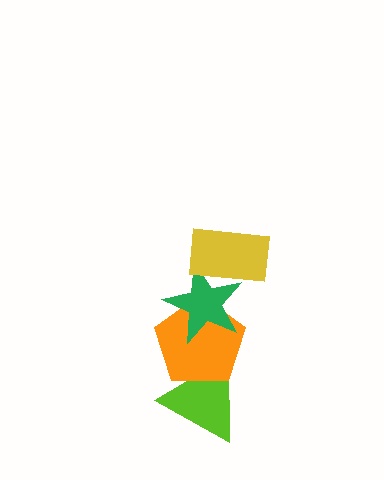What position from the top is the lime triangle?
The lime triangle is 4th from the top.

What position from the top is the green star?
The green star is 2nd from the top.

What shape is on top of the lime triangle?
The orange pentagon is on top of the lime triangle.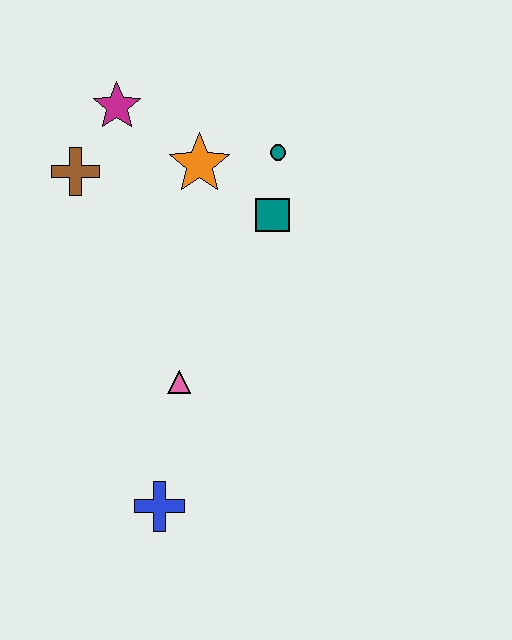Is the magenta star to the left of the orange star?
Yes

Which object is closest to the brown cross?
The magenta star is closest to the brown cross.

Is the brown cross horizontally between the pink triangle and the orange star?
No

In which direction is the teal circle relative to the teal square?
The teal circle is above the teal square.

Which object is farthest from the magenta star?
The blue cross is farthest from the magenta star.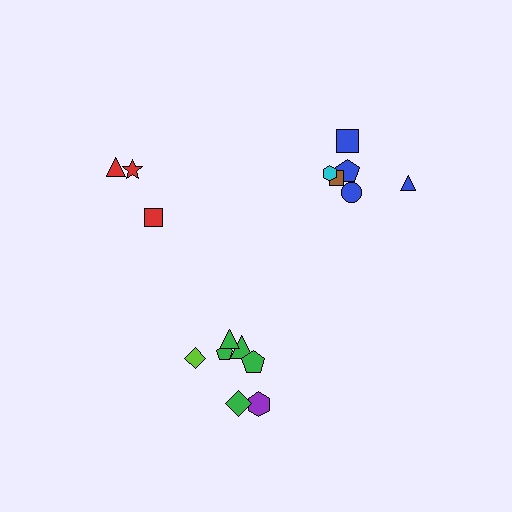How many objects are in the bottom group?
There are 7 objects.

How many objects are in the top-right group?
There are 6 objects.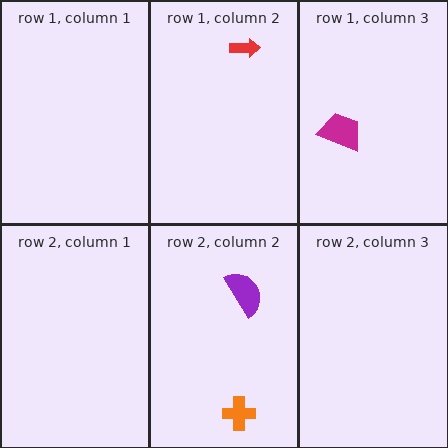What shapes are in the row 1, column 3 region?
The magenta trapezoid.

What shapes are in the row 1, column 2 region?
The red arrow.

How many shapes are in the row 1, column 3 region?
1.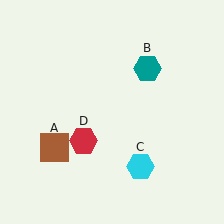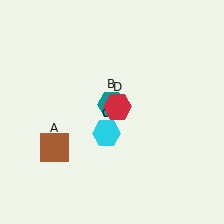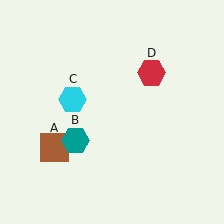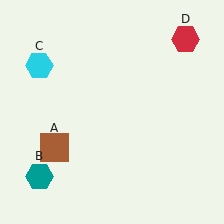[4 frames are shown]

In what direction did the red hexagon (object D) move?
The red hexagon (object D) moved up and to the right.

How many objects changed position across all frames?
3 objects changed position: teal hexagon (object B), cyan hexagon (object C), red hexagon (object D).